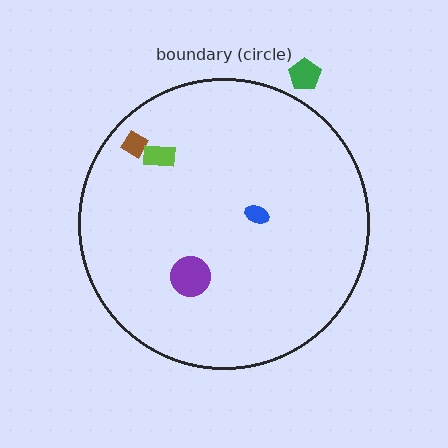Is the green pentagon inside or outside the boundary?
Outside.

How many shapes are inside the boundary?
4 inside, 1 outside.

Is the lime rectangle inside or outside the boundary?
Inside.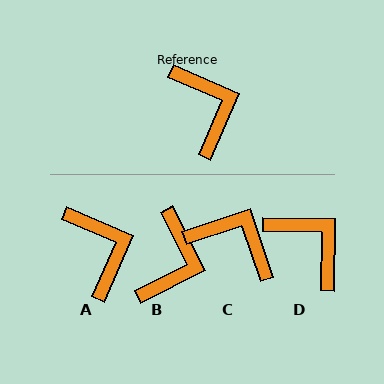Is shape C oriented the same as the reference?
No, it is off by about 42 degrees.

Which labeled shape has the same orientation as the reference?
A.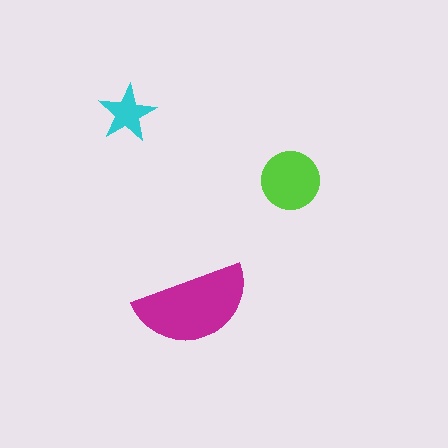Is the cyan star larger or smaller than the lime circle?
Smaller.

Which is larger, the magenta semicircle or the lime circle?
The magenta semicircle.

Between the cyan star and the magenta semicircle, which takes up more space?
The magenta semicircle.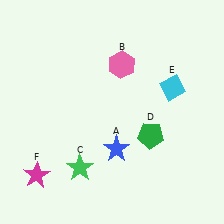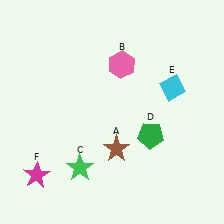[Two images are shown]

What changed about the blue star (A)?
In Image 1, A is blue. In Image 2, it changed to brown.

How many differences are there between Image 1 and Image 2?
There is 1 difference between the two images.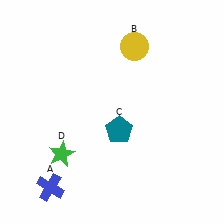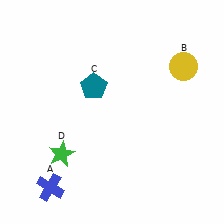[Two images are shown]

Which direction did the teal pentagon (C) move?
The teal pentagon (C) moved up.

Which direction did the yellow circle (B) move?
The yellow circle (B) moved right.